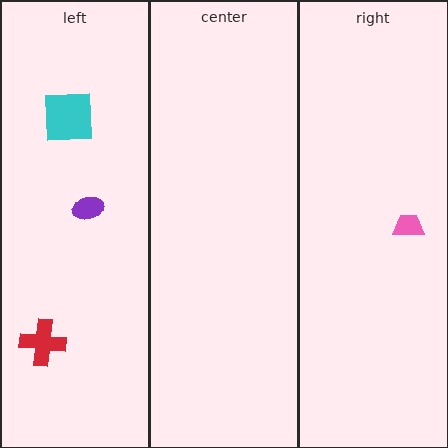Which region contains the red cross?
The left region.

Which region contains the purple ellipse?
The left region.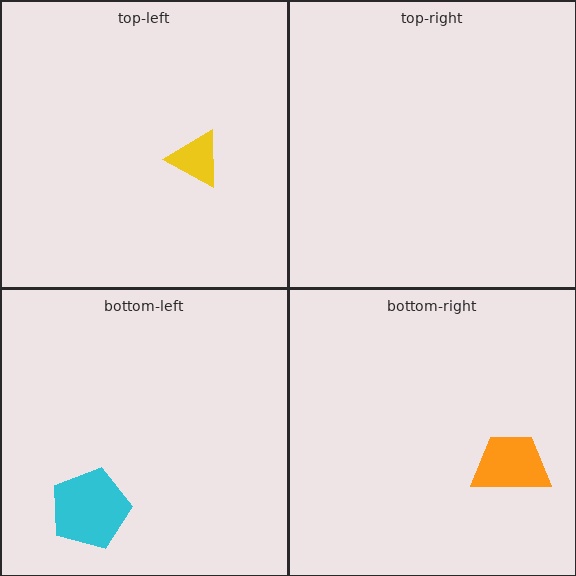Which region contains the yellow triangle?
The top-left region.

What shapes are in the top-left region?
The yellow triangle.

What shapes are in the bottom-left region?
The cyan pentagon.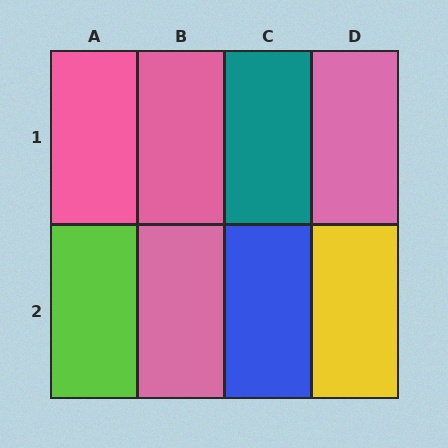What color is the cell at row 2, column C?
Blue.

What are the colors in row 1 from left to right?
Pink, pink, teal, pink.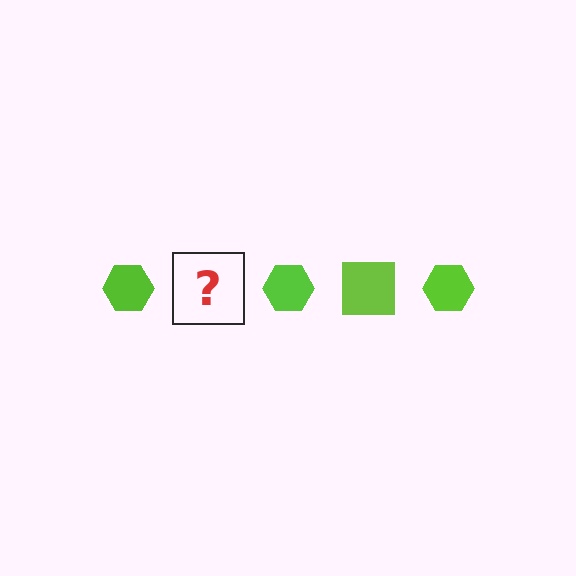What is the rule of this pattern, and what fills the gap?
The rule is that the pattern cycles through hexagon, square shapes in lime. The gap should be filled with a lime square.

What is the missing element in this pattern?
The missing element is a lime square.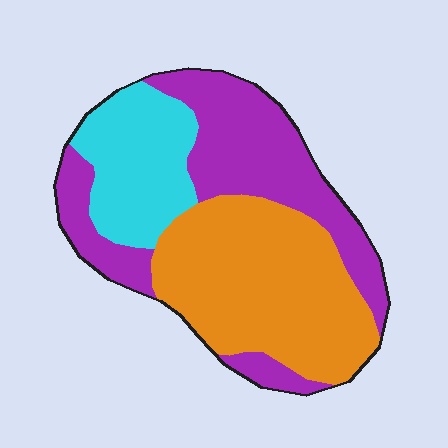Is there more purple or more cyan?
Purple.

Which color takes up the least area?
Cyan, at roughly 20%.